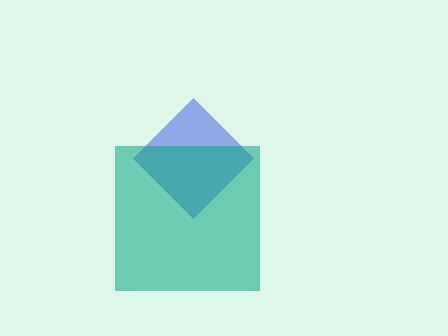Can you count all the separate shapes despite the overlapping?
Yes, there are 2 separate shapes.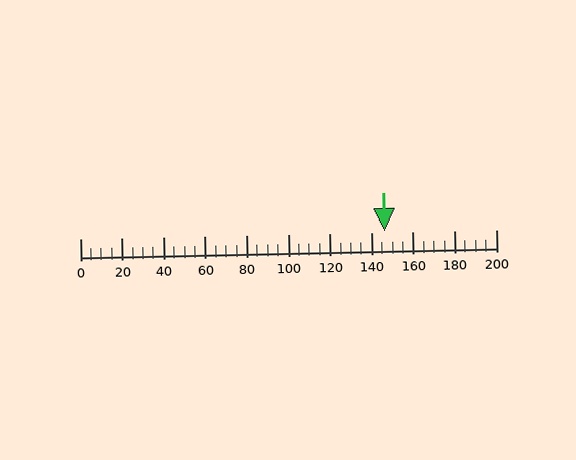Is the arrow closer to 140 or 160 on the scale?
The arrow is closer to 140.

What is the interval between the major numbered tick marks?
The major tick marks are spaced 20 units apart.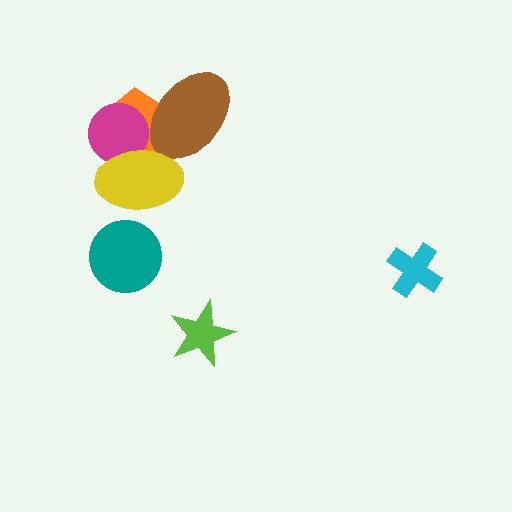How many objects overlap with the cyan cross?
0 objects overlap with the cyan cross.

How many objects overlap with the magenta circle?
2 objects overlap with the magenta circle.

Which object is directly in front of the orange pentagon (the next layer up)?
The brown ellipse is directly in front of the orange pentagon.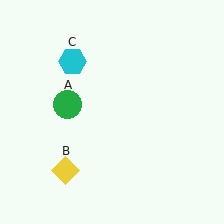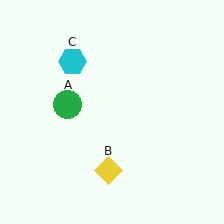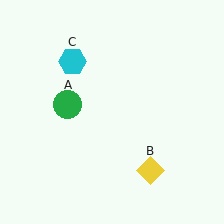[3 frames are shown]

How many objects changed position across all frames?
1 object changed position: yellow diamond (object B).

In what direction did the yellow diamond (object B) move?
The yellow diamond (object B) moved right.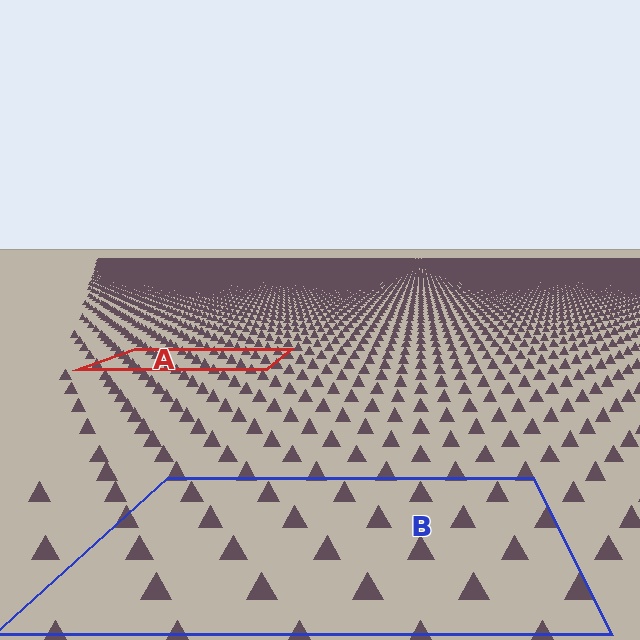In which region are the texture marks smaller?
The texture marks are smaller in region A, because it is farther away.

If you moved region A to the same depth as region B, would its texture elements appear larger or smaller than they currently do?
They would appear larger. At a closer depth, the same texture elements are projected at a bigger on-screen size.